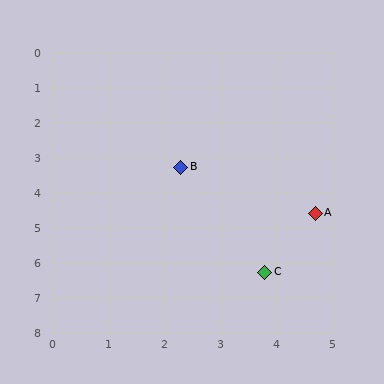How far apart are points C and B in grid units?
Points C and B are about 3.4 grid units apart.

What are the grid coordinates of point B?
Point B is at approximately (2.3, 3.3).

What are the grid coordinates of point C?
Point C is at approximately (3.8, 6.3).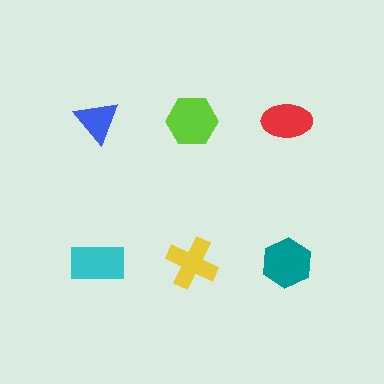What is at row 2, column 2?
A yellow cross.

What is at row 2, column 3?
A teal hexagon.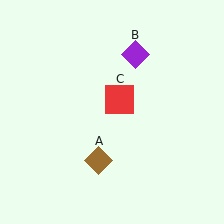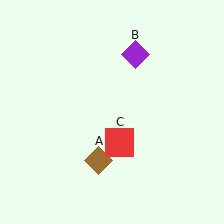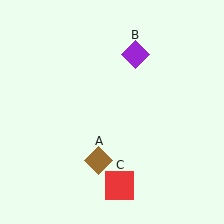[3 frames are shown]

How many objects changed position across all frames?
1 object changed position: red square (object C).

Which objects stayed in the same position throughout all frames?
Brown diamond (object A) and purple diamond (object B) remained stationary.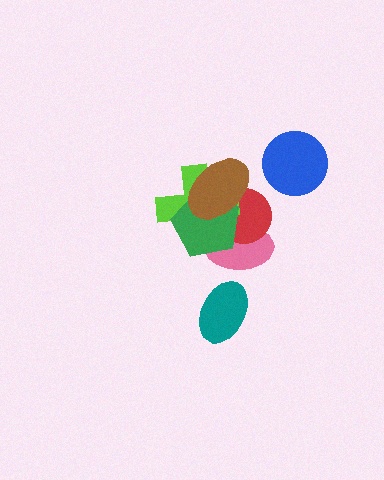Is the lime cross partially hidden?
Yes, it is partially covered by another shape.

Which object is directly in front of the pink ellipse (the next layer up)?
The red circle is directly in front of the pink ellipse.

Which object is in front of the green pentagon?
The brown ellipse is in front of the green pentagon.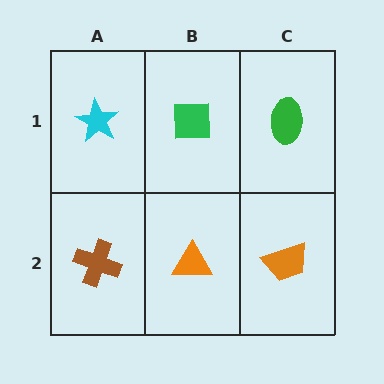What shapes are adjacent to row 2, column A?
A cyan star (row 1, column A), an orange triangle (row 2, column B).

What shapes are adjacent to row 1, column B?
An orange triangle (row 2, column B), a cyan star (row 1, column A), a green ellipse (row 1, column C).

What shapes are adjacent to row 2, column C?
A green ellipse (row 1, column C), an orange triangle (row 2, column B).